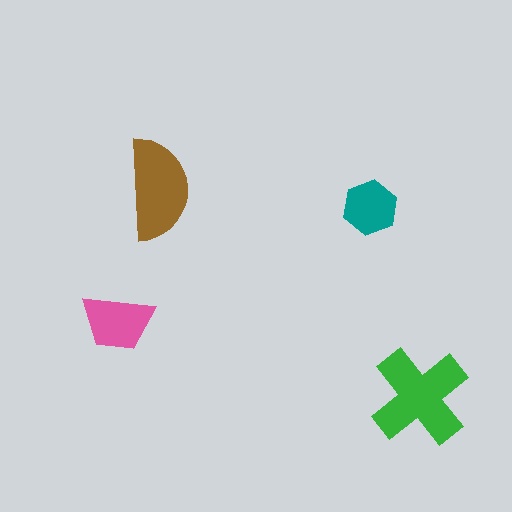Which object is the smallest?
The teal hexagon.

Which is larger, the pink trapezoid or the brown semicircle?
The brown semicircle.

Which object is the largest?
The green cross.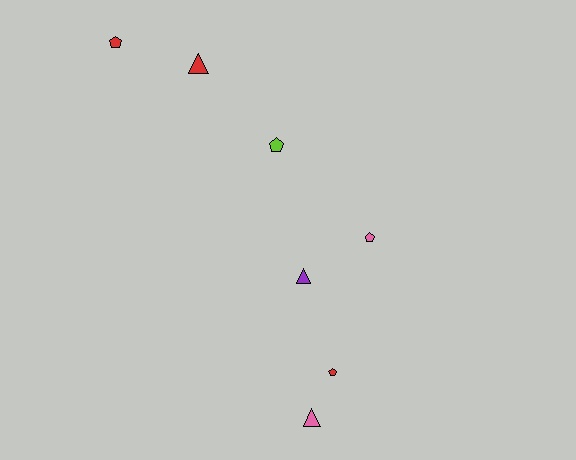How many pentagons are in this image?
There are 4 pentagons.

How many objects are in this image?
There are 7 objects.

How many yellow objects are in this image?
There are no yellow objects.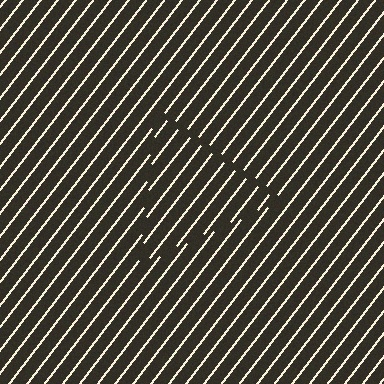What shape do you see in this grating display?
An illusory triangle. The interior of the shape contains the same grating, shifted by half a period — the contour is defined by the phase discontinuity where line-ends from the inner and outer gratings abut.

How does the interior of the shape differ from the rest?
The interior of the shape contains the same grating, shifted by half a period — the contour is defined by the phase discontinuity where line-ends from the inner and outer gratings abut.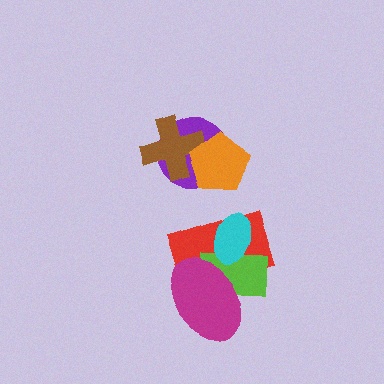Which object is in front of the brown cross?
The orange pentagon is in front of the brown cross.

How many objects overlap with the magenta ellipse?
2 objects overlap with the magenta ellipse.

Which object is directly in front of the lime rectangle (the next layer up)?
The magenta ellipse is directly in front of the lime rectangle.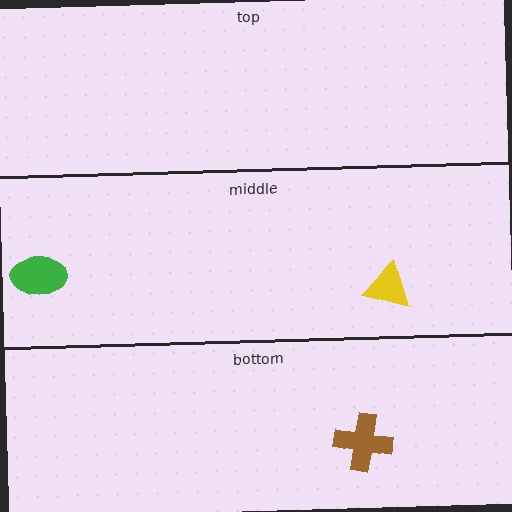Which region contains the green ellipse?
The middle region.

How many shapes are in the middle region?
2.